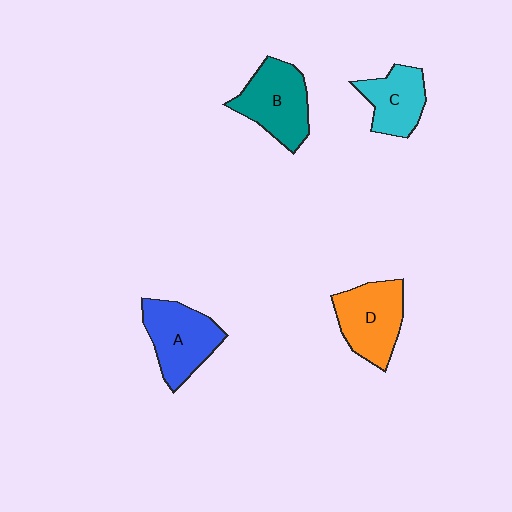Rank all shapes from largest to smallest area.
From largest to smallest: B (teal), A (blue), D (orange), C (cyan).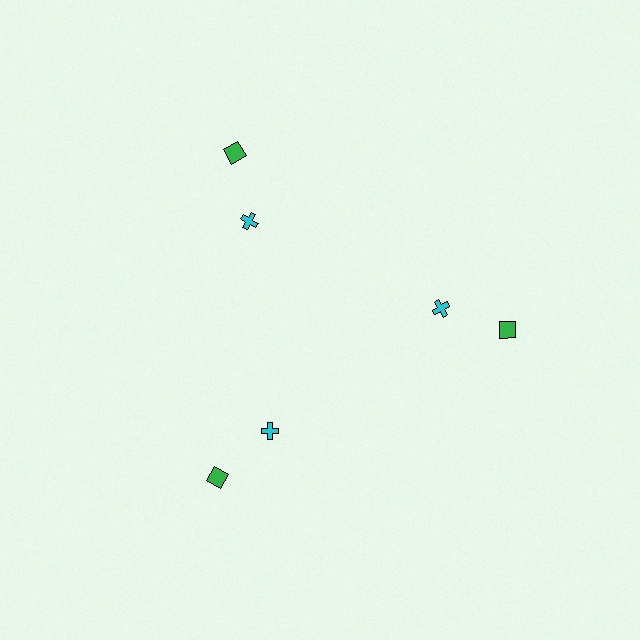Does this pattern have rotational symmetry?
Yes, this pattern has 3-fold rotational symmetry. It looks the same after rotating 120 degrees around the center.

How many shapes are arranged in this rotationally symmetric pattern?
There are 6 shapes, arranged in 3 groups of 2.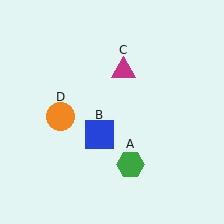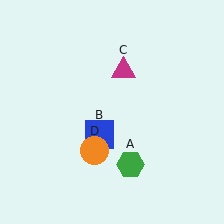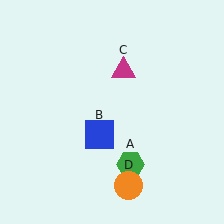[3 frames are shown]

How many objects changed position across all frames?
1 object changed position: orange circle (object D).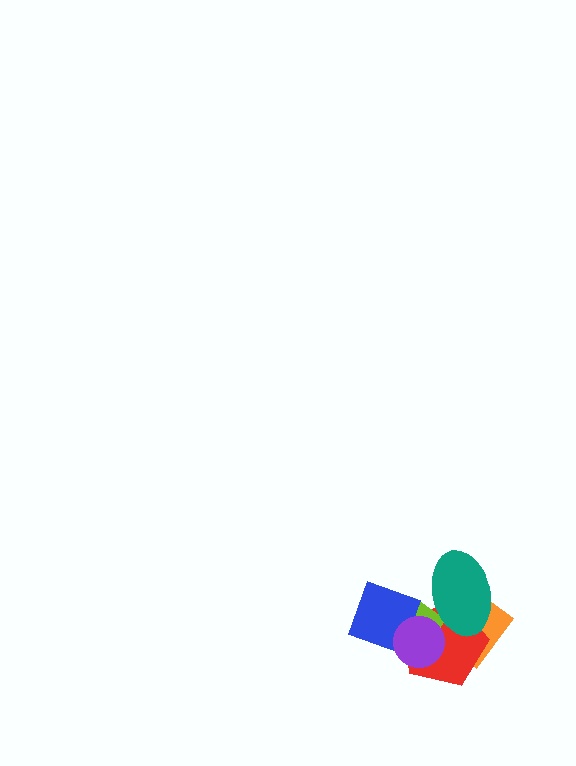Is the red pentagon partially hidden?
Yes, it is partially covered by another shape.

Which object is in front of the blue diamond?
The purple circle is in front of the blue diamond.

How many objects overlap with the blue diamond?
3 objects overlap with the blue diamond.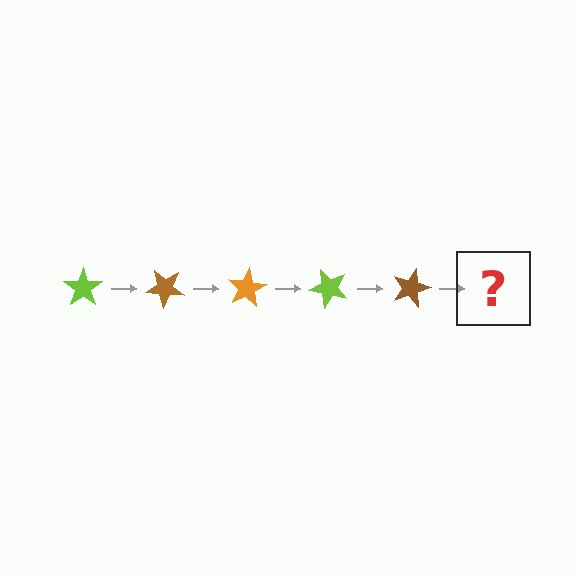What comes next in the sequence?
The next element should be an orange star, rotated 200 degrees from the start.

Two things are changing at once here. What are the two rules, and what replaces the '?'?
The two rules are that it rotates 40 degrees each step and the color cycles through lime, brown, and orange. The '?' should be an orange star, rotated 200 degrees from the start.